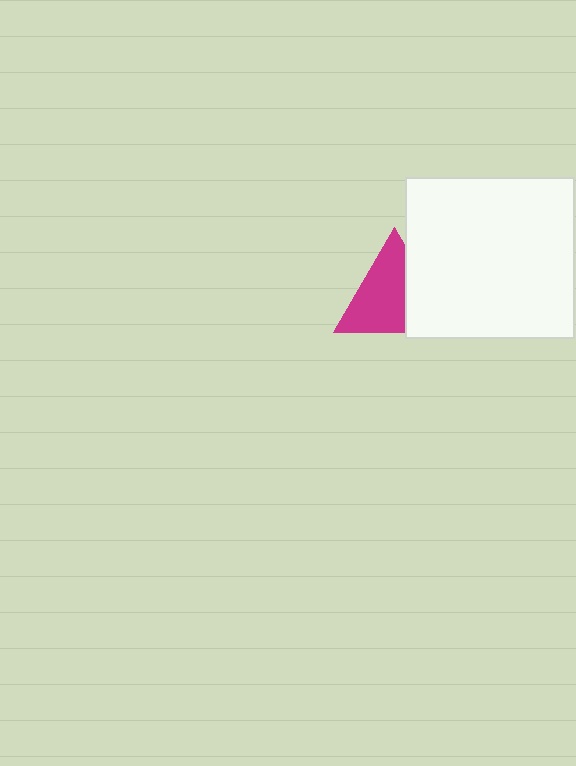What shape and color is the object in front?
The object in front is a white rectangle.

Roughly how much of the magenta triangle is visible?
Most of it is visible (roughly 66%).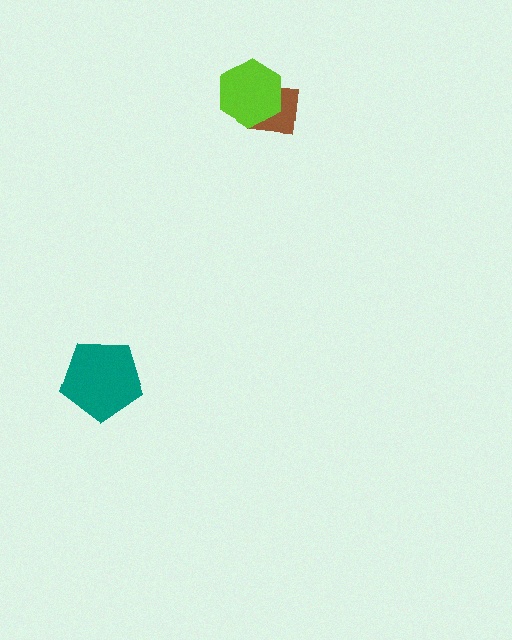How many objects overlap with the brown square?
1 object overlaps with the brown square.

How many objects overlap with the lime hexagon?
1 object overlaps with the lime hexagon.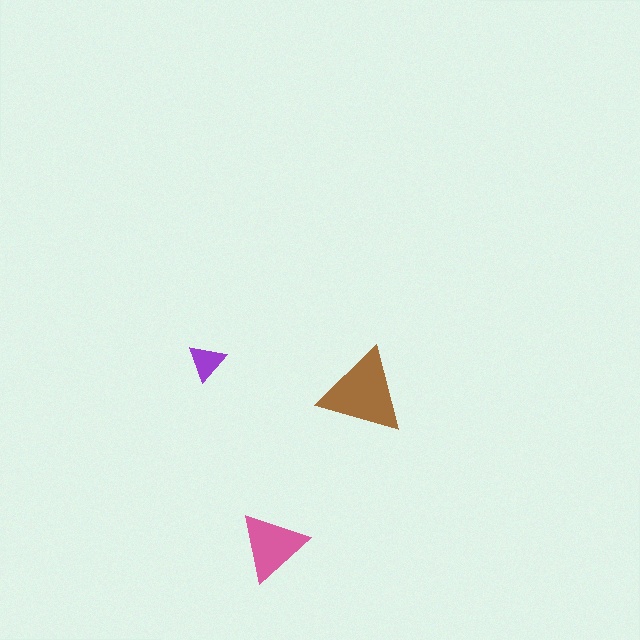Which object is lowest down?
The pink triangle is bottommost.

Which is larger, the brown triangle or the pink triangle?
The brown one.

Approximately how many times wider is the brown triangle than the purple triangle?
About 2.5 times wider.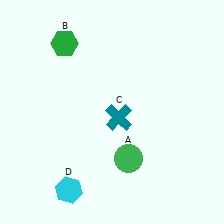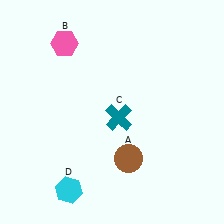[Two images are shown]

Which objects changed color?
A changed from green to brown. B changed from green to pink.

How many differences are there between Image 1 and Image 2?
There are 2 differences between the two images.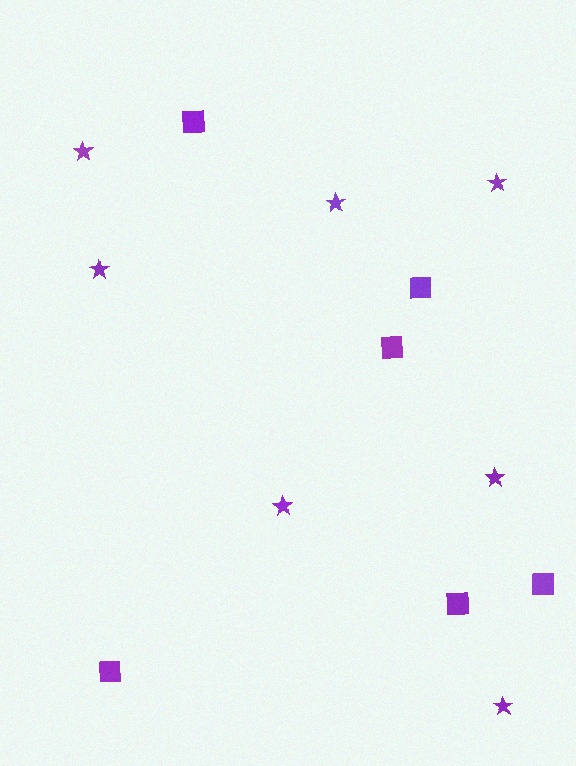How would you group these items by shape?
There are 2 groups: one group of squares (6) and one group of stars (7).